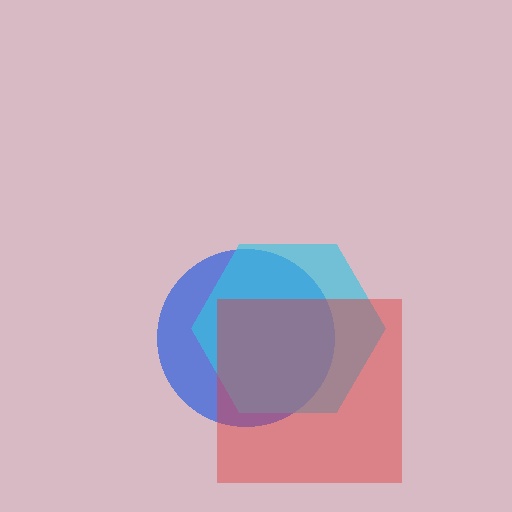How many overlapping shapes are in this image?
There are 3 overlapping shapes in the image.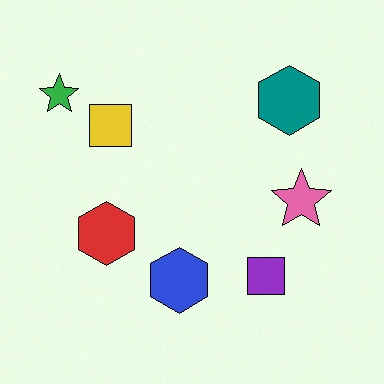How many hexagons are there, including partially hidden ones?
There are 3 hexagons.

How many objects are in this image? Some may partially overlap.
There are 7 objects.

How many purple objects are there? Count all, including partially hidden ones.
There is 1 purple object.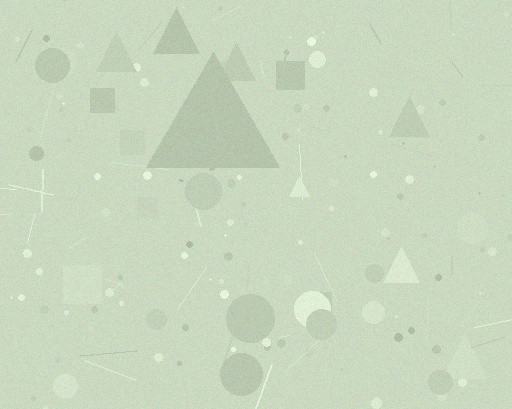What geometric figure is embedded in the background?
A triangle is embedded in the background.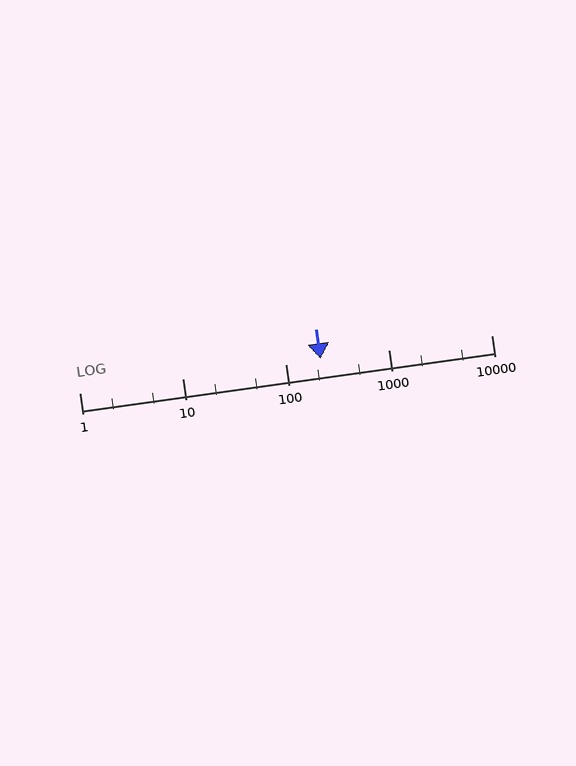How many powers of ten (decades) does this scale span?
The scale spans 4 decades, from 1 to 10000.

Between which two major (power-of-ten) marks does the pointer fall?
The pointer is between 100 and 1000.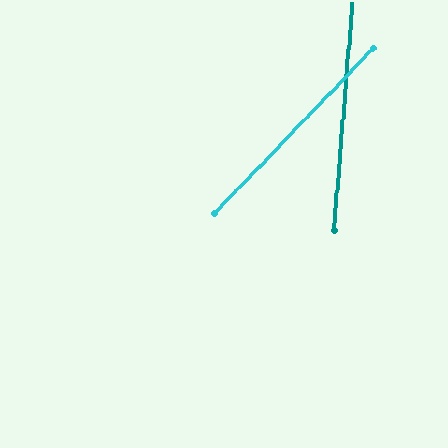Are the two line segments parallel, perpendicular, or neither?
Neither parallel nor perpendicular — they differ by about 39°.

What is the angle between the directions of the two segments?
Approximately 39 degrees.